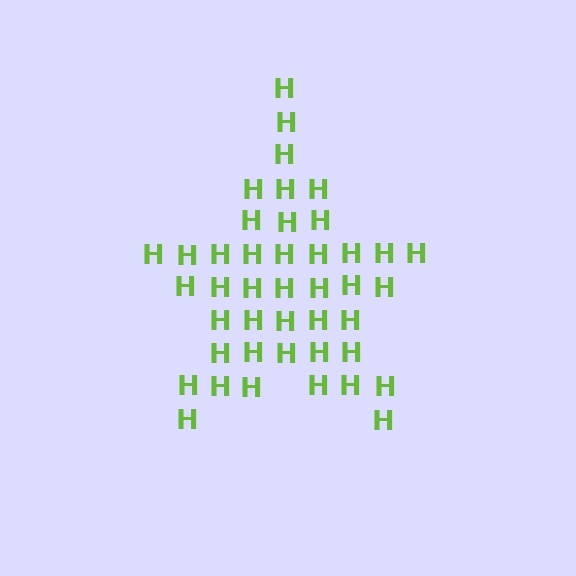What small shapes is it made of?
It is made of small letter H's.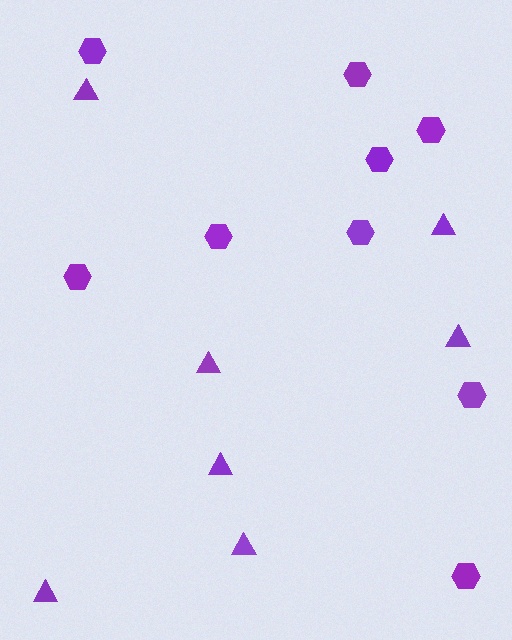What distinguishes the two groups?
There are 2 groups: one group of hexagons (9) and one group of triangles (7).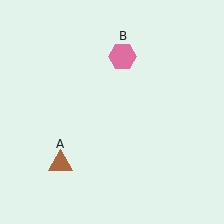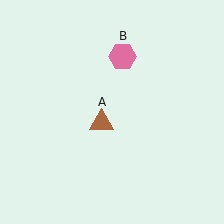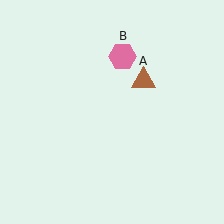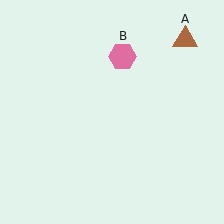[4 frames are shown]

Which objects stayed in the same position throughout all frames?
Pink hexagon (object B) remained stationary.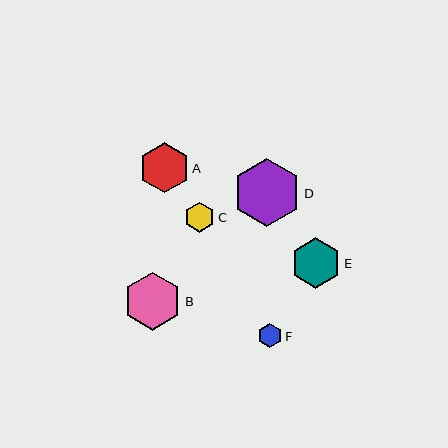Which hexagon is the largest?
Hexagon D is the largest with a size of approximately 69 pixels.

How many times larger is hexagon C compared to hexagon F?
Hexagon C is approximately 1.2 times the size of hexagon F.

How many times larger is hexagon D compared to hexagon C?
Hexagon D is approximately 2.3 times the size of hexagon C.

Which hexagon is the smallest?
Hexagon F is the smallest with a size of approximately 25 pixels.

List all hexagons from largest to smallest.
From largest to smallest: D, B, E, A, C, F.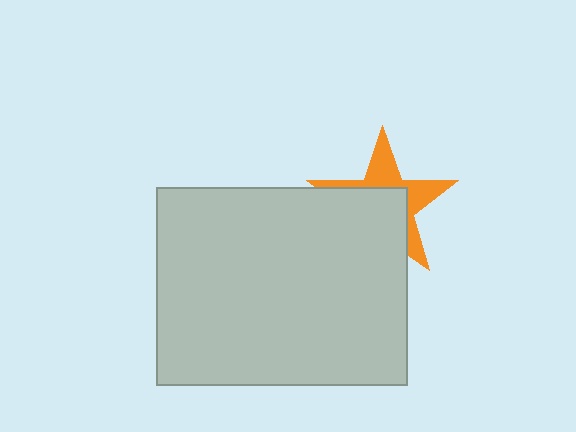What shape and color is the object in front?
The object in front is a light gray rectangle.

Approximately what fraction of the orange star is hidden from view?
Roughly 54% of the orange star is hidden behind the light gray rectangle.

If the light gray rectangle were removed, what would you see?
You would see the complete orange star.